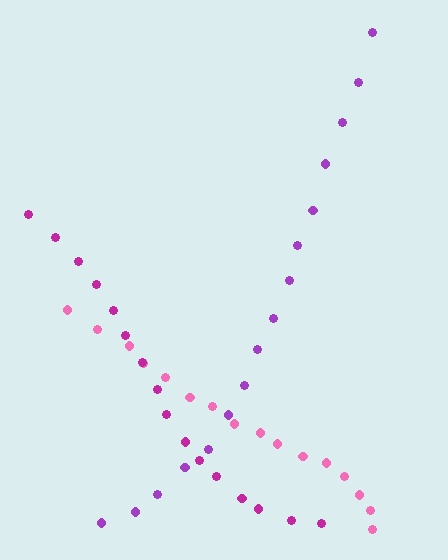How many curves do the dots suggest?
There are 3 distinct paths.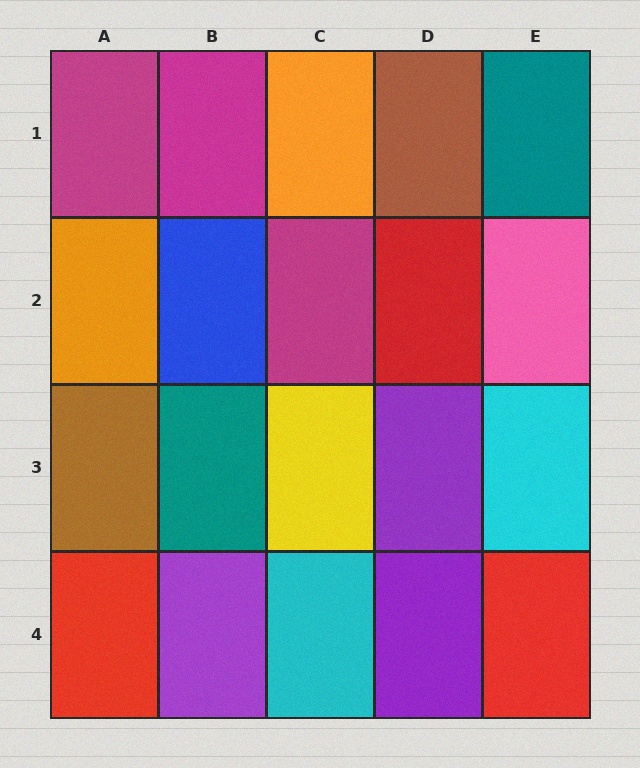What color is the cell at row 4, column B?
Purple.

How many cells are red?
3 cells are red.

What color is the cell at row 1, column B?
Magenta.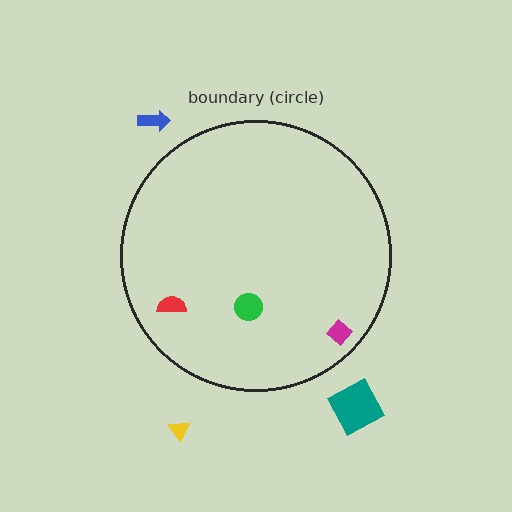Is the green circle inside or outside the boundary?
Inside.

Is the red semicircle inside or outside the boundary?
Inside.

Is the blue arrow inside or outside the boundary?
Outside.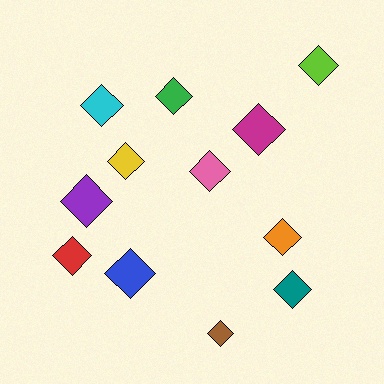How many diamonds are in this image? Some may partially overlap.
There are 12 diamonds.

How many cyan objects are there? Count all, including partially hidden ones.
There is 1 cyan object.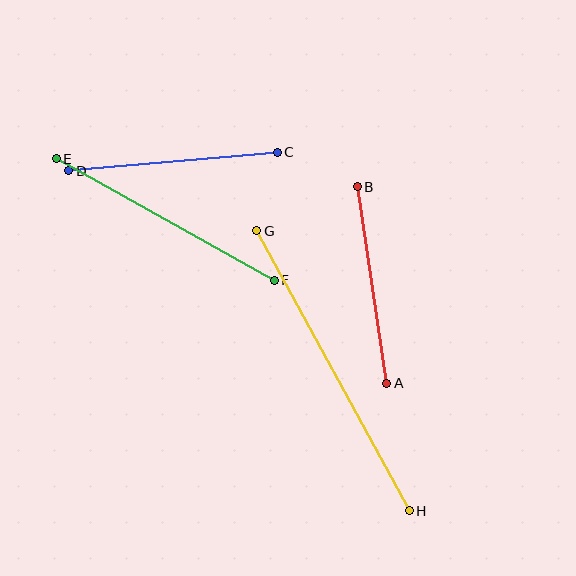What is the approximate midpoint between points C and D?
The midpoint is at approximately (173, 161) pixels.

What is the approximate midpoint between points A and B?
The midpoint is at approximately (372, 285) pixels.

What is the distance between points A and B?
The distance is approximately 199 pixels.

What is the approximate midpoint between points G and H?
The midpoint is at approximately (333, 371) pixels.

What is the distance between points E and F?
The distance is approximately 249 pixels.